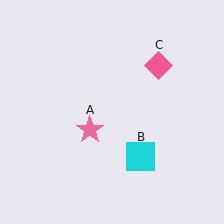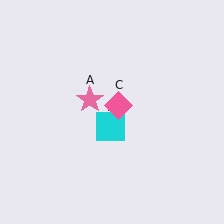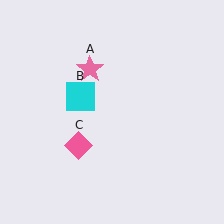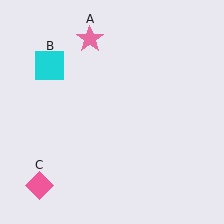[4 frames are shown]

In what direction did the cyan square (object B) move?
The cyan square (object B) moved up and to the left.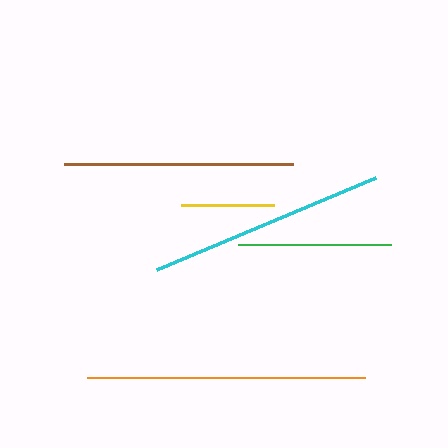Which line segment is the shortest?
The yellow line is the shortest at approximately 93 pixels.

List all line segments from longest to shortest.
From longest to shortest: orange, cyan, brown, green, yellow.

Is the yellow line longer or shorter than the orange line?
The orange line is longer than the yellow line.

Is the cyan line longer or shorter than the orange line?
The orange line is longer than the cyan line.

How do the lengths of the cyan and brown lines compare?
The cyan and brown lines are approximately the same length.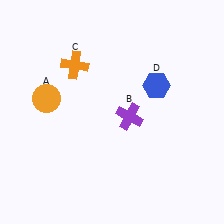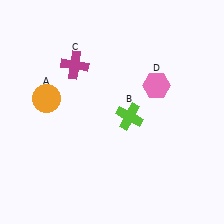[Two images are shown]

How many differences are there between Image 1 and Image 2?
There are 3 differences between the two images.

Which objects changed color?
B changed from purple to lime. C changed from orange to magenta. D changed from blue to pink.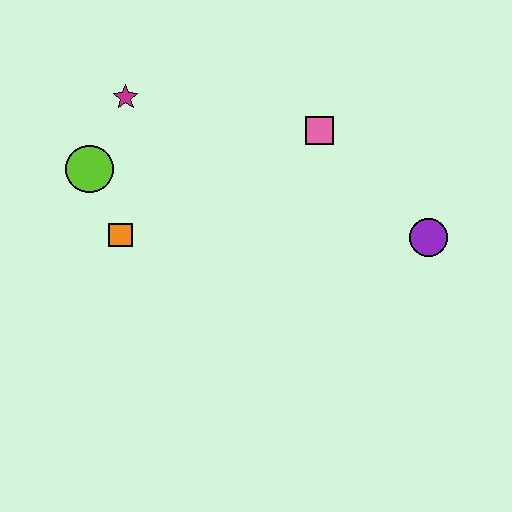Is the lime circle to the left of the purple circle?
Yes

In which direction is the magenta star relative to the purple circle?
The magenta star is to the left of the purple circle.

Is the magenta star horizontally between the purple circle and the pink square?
No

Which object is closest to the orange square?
The lime circle is closest to the orange square.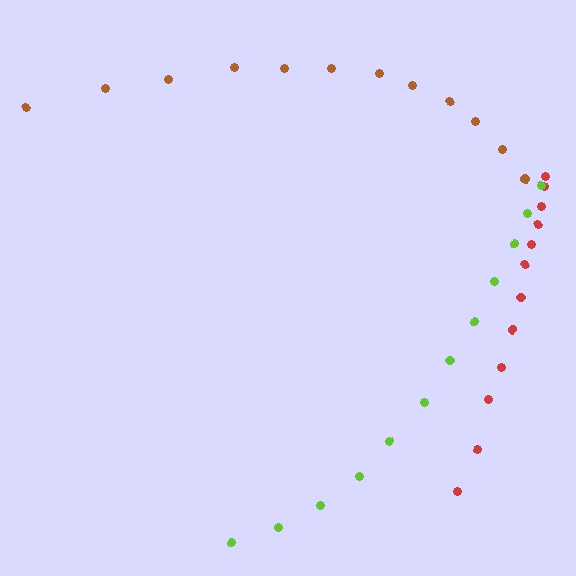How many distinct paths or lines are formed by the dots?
There are 3 distinct paths.